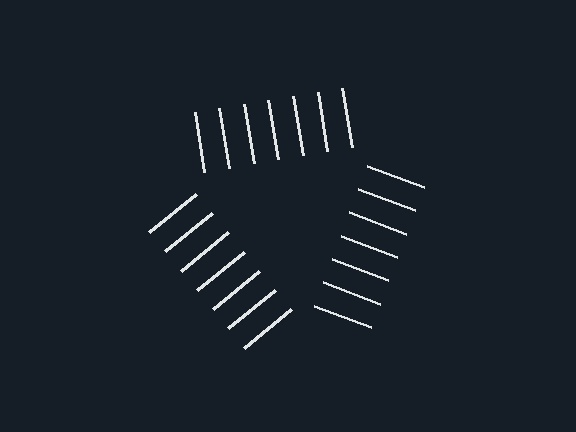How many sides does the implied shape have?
3 sides — the line-ends trace a triangle.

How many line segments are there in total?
21 — 7 along each of the 3 edges.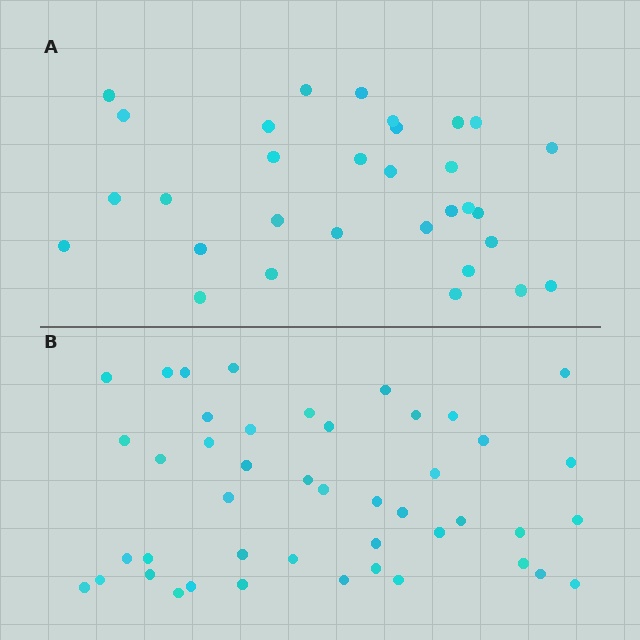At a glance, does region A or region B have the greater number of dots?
Region B (the bottom region) has more dots.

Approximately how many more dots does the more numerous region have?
Region B has approximately 15 more dots than region A.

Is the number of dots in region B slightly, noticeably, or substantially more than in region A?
Region B has substantially more. The ratio is roughly 1.5 to 1.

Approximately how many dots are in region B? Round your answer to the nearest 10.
About 40 dots. (The exact count is 45, which rounds to 40.)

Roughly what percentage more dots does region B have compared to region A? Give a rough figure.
About 45% more.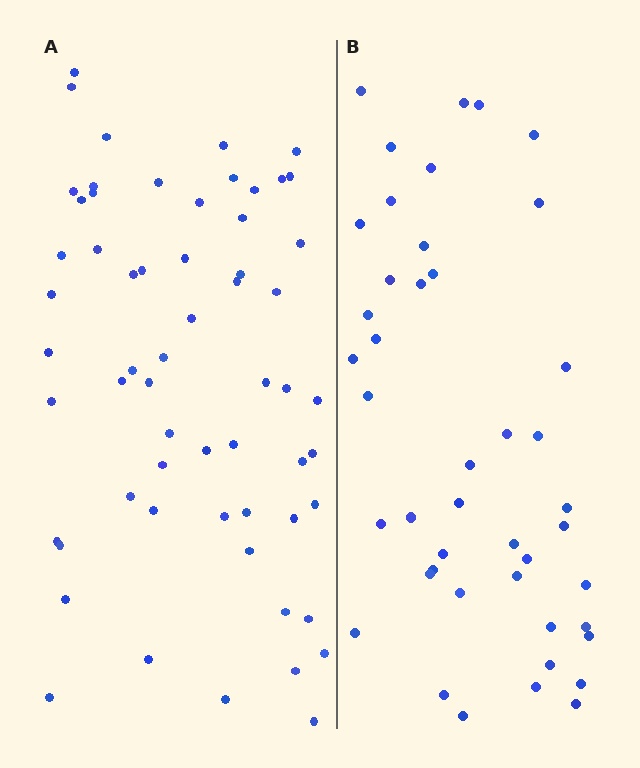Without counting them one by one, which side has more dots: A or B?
Region A (the left region) has more dots.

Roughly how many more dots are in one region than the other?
Region A has approximately 15 more dots than region B.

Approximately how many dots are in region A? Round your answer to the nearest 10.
About 60 dots.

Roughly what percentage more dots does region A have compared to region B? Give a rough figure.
About 35% more.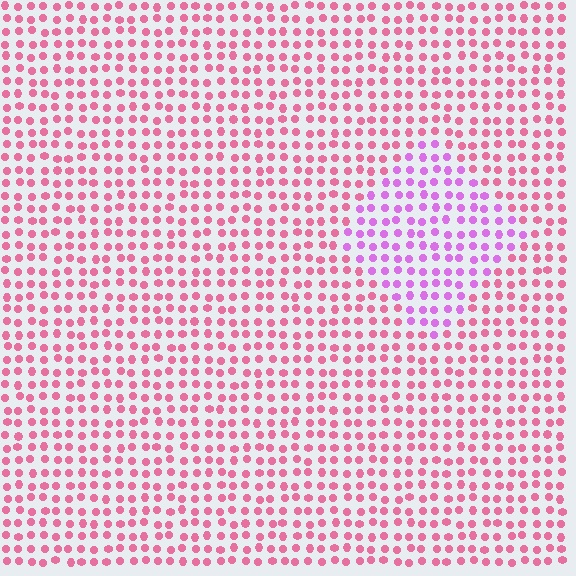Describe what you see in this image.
The image is filled with small pink elements in a uniform arrangement. A diamond-shaped region is visible where the elements are tinted to a slightly different hue, forming a subtle color boundary.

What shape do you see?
I see a diamond.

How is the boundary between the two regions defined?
The boundary is defined purely by a slight shift in hue (about 42 degrees). Spacing, size, and orientation are identical on both sides.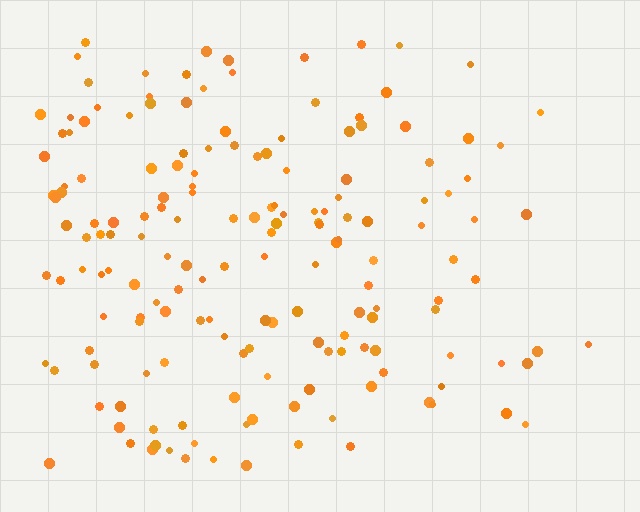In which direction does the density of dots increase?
From right to left, with the left side densest.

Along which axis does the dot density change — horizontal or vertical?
Horizontal.